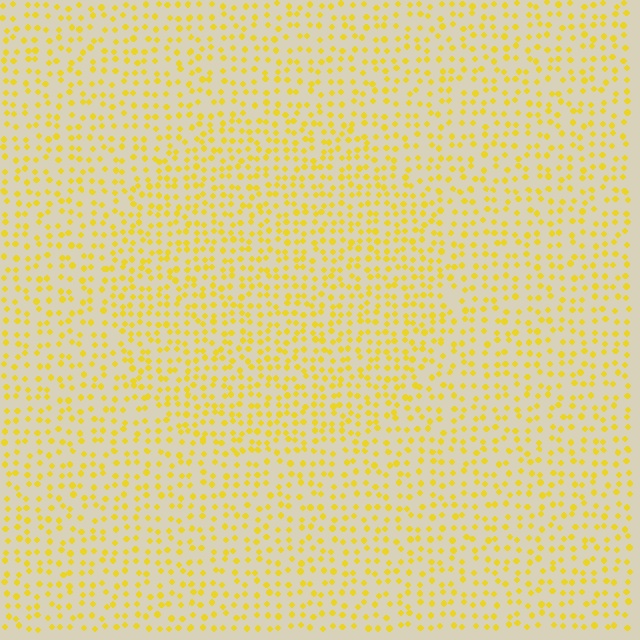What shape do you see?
I see a circle.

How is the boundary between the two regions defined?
The boundary is defined by a change in element density (approximately 1.4x ratio). All elements are the same color, size, and shape.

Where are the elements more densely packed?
The elements are more densely packed inside the circle boundary.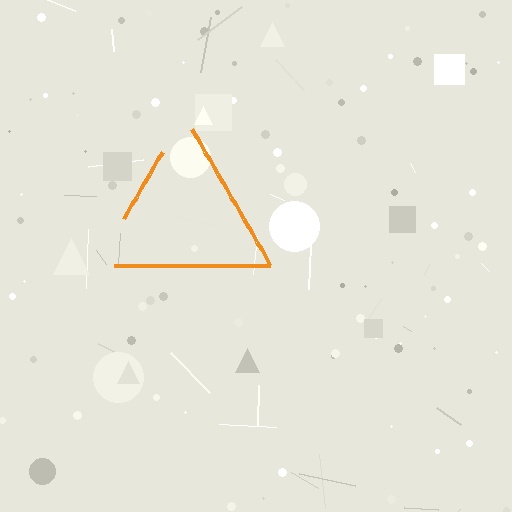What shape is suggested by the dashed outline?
The dashed outline suggests a triangle.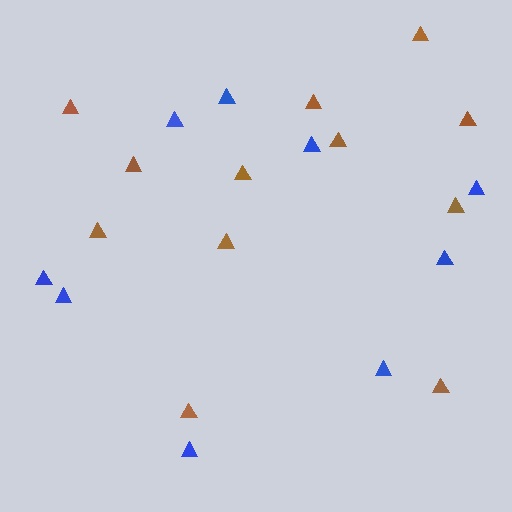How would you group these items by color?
There are 2 groups: one group of blue triangles (9) and one group of brown triangles (12).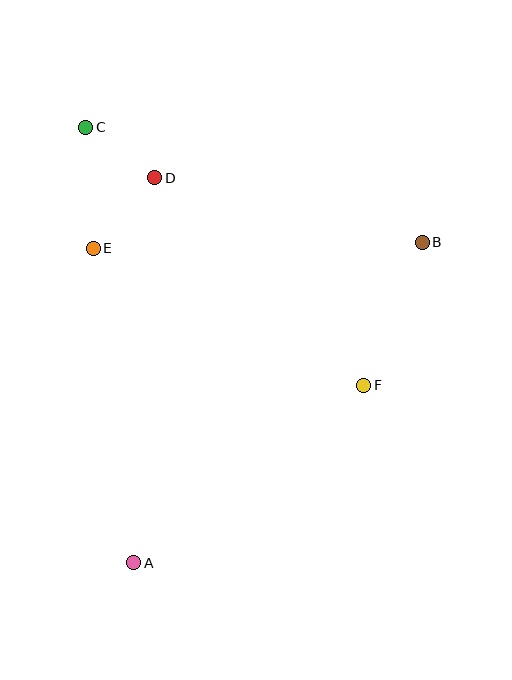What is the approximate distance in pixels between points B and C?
The distance between B and C is approximately 355 pixels.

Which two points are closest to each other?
Points C and D are closest to each other.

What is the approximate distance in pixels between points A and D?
The distance between A and D is approximately 386 pixels.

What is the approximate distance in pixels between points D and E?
The distance between D and E is approximately 94 pixels.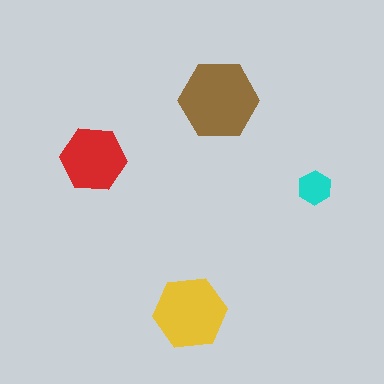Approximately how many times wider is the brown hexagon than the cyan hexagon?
About 2.5 times wider.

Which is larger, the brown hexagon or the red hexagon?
The brown one.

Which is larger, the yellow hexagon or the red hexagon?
The yellow one.